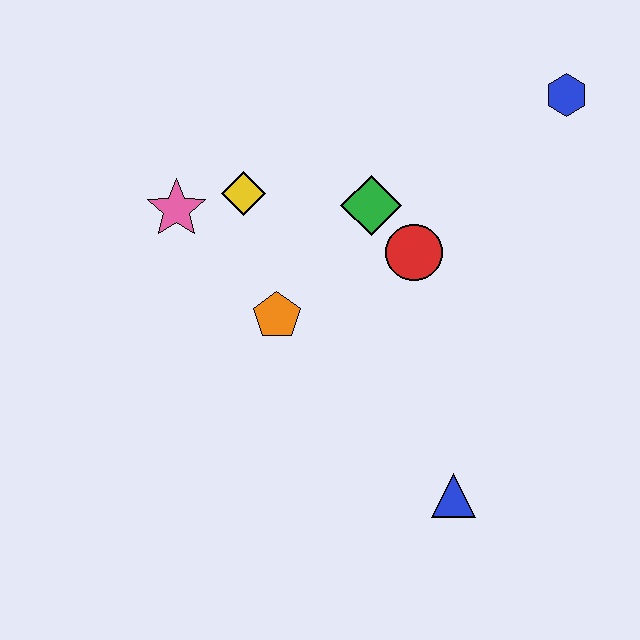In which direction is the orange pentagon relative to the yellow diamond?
The orange pentagon is below the yellow diamond.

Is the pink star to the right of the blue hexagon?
No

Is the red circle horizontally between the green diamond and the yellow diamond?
No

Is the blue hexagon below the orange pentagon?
No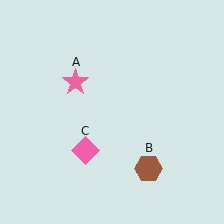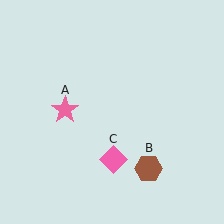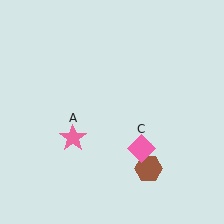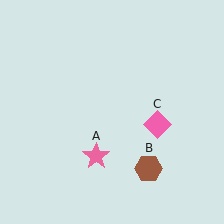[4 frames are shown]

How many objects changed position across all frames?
2 objects changed position: pink star (object A), pink diamond (object C).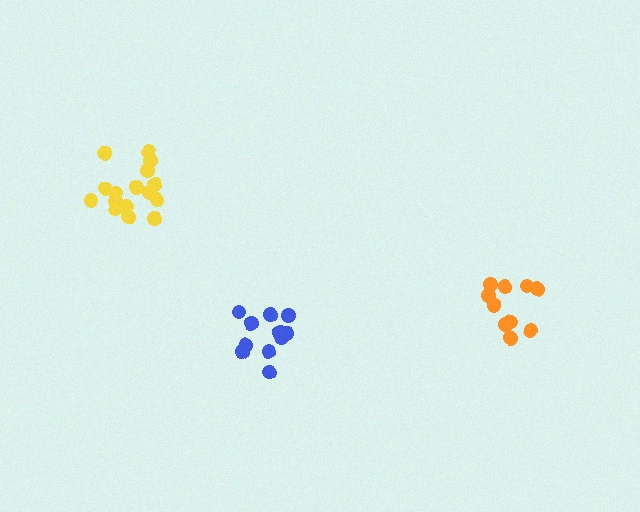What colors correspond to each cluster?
The clusters are colored: yellow, orange, blue.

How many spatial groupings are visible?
There are 3 spatial groupings.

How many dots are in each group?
Group 1: 16 dots, Group 2: 10 dots, Group 3: 12 dots (38 total).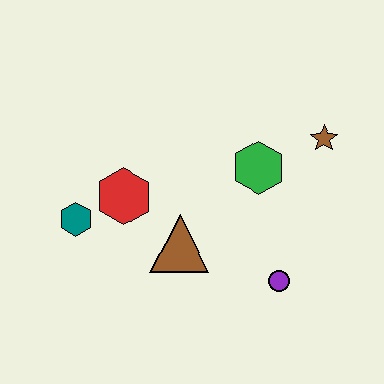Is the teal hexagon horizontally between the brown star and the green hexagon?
No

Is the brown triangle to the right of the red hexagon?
Yes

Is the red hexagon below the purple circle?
No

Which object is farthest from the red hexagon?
The brown star is farthest from the red hexagon.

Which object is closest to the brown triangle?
The red hexagon is closest to the brown triangle.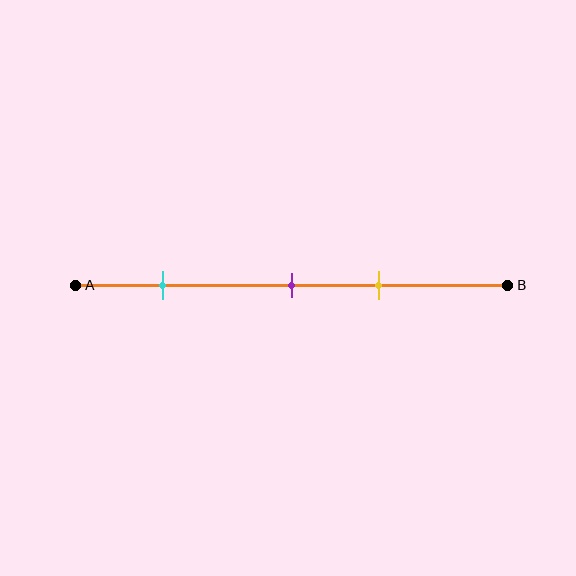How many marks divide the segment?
There are 3 marks dividing the segment.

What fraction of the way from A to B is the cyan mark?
The cyan mark is approximately 20% (0.2) of the way from A to B.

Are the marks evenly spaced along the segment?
No, the marks are not evenly spaced.